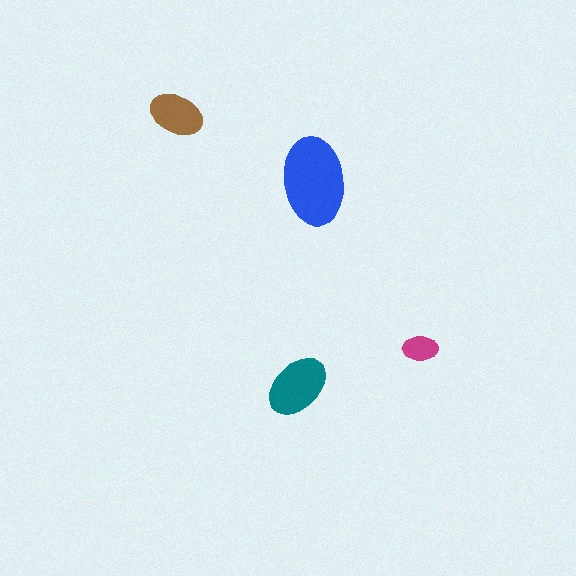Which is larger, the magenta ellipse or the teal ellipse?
The teal one.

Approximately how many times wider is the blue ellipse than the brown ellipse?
About 1.5 times wider.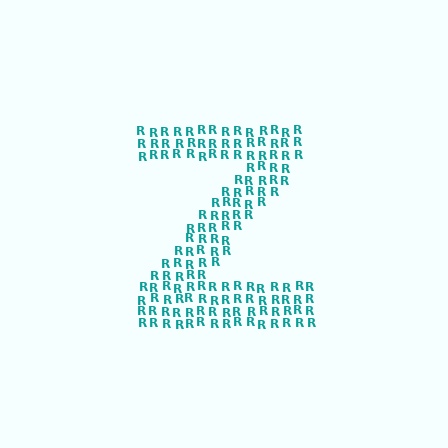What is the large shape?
The large shape is the letter Z.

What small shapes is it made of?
It is made of small letter R's.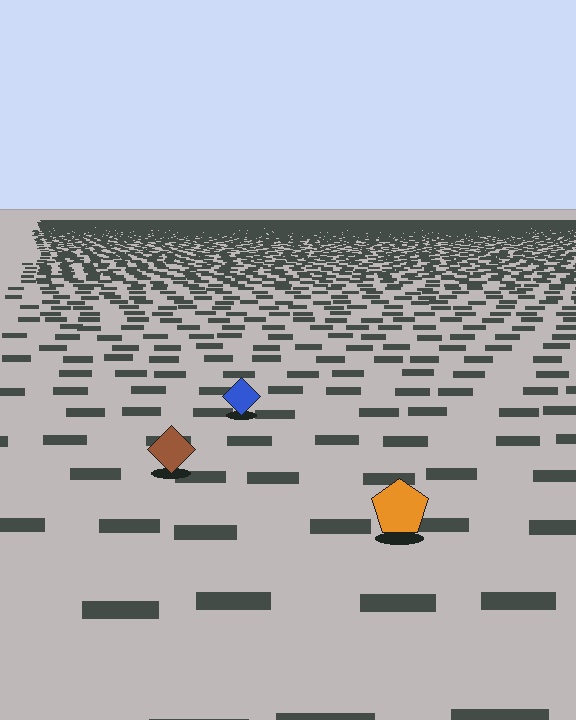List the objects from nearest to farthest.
From nearest to farthest: the orange pentagon, the brown diamond, the blue diamond.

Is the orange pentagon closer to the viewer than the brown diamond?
Yes. The orange pentagon is closer — you can tell from the texture gradient: the ground texture is coarser near it.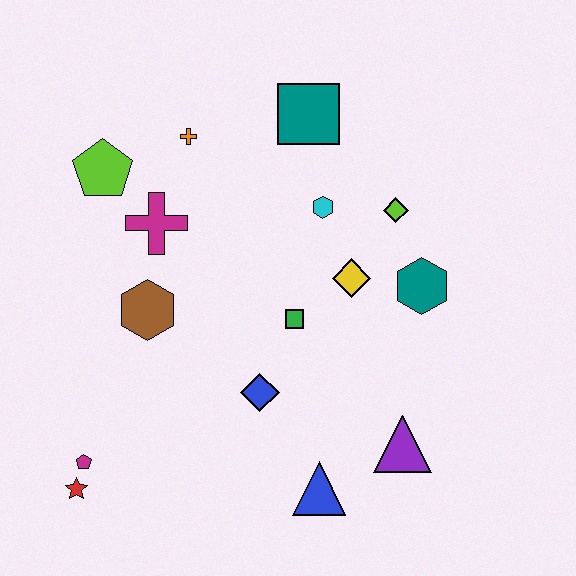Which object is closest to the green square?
The yellow diamond is closest to the green square.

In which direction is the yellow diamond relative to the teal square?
The yellow diamond is below the teal square.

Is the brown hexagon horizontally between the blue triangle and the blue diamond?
No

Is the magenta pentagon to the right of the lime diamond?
No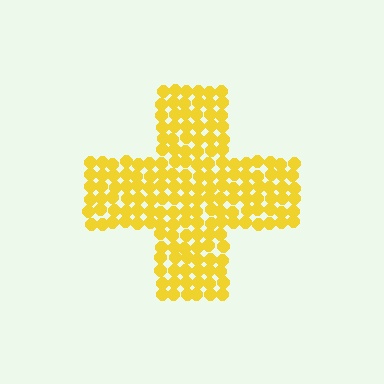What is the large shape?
The large shape is a cross.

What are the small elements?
The small elements are circles.